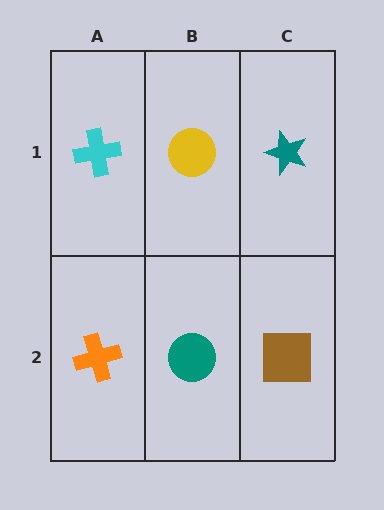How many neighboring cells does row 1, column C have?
2.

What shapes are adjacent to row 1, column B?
A teal circle (row 2, column B), a cyan cross (row 1, column A), a teal star (row 1, column C).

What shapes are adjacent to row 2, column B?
A yellow circle (row 1, column B), an orange cross (row 2, column A), a brown square (row 2, column C).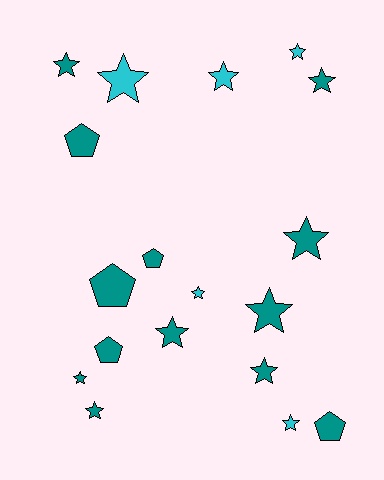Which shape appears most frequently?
Star, with 13 objects.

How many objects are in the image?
There are 18 objects.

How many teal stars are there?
There are 8 teal stars.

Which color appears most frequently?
Teal, with 13 objects.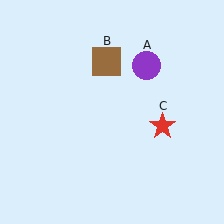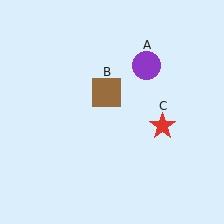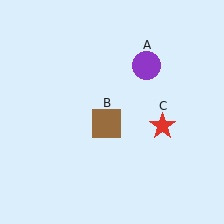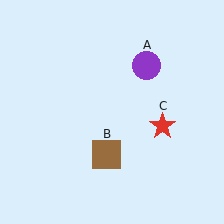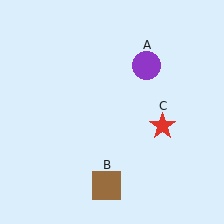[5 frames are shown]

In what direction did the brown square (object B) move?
The brown square (object B) moved down.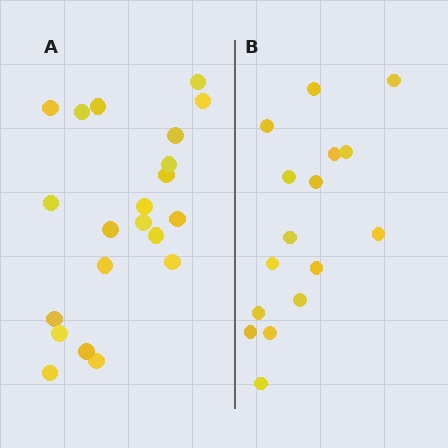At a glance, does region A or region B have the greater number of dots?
Region A (the left region) has more dots.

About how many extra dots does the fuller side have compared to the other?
Region A has about 5 more dots than region B.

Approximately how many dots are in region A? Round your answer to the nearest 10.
About 20 dots. (The exact count is 21, which rounds to 20.)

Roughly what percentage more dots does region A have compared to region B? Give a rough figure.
About 30% more.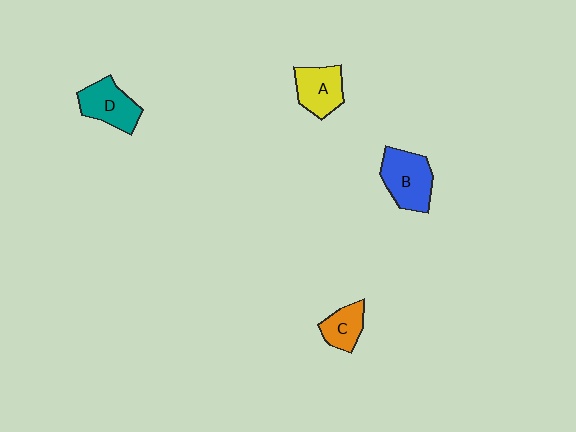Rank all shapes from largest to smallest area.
From largest to smallest: B (blue), D (teal), A (yellow), C (orange).